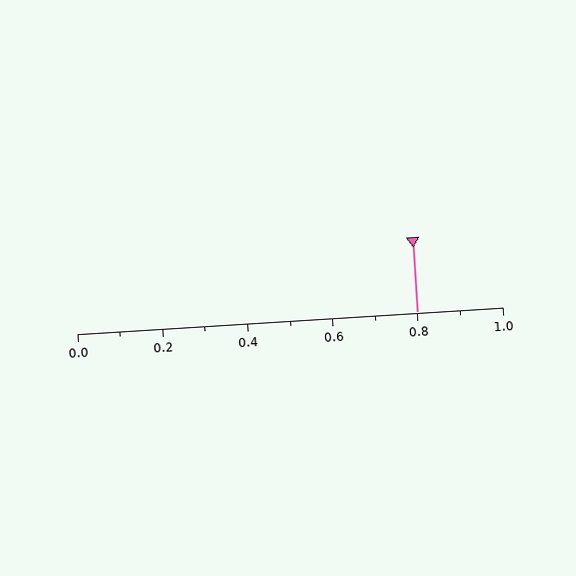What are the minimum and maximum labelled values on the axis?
The axis runs from 0.0 to 1.0.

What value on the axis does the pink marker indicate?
The marker indicates approximately 0.8.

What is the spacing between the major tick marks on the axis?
The major ticks are spaced 0.2 apart.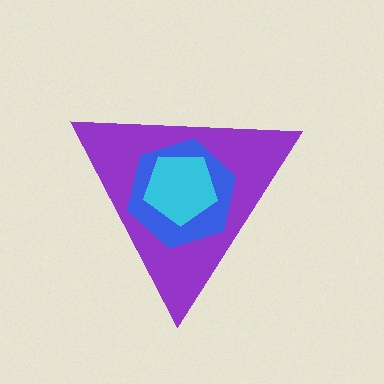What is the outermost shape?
The purple triangle.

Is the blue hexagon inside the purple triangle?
Yes.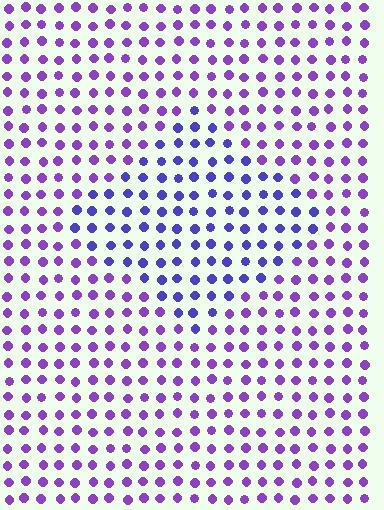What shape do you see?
I see a diamond.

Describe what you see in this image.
The image is filled with small purple elements in a uniform arrangement. A diamond-shaped region is visible where the elements are tinted to a slightly different hue, forming a subtle color boundary.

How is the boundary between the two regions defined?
The boundary is defined purely by a slight shift in hue (about 31 degrees). Spacing, size, and orientation are identical on both sides.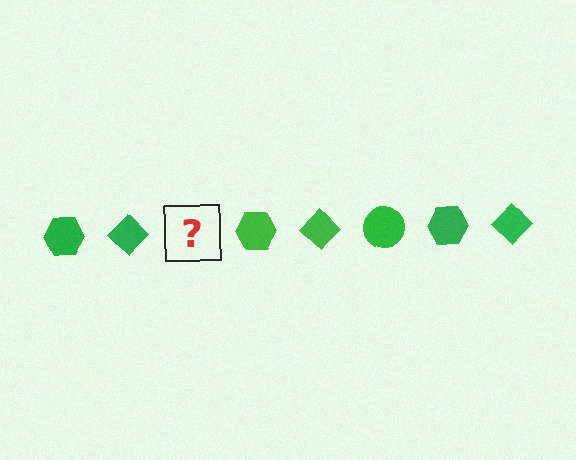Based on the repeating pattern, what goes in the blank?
The blank should be a green circle.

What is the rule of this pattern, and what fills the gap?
The rule is that the pattern cycles through hexagon, diamond, circle shapes in green. The gap should be filled with a green circle.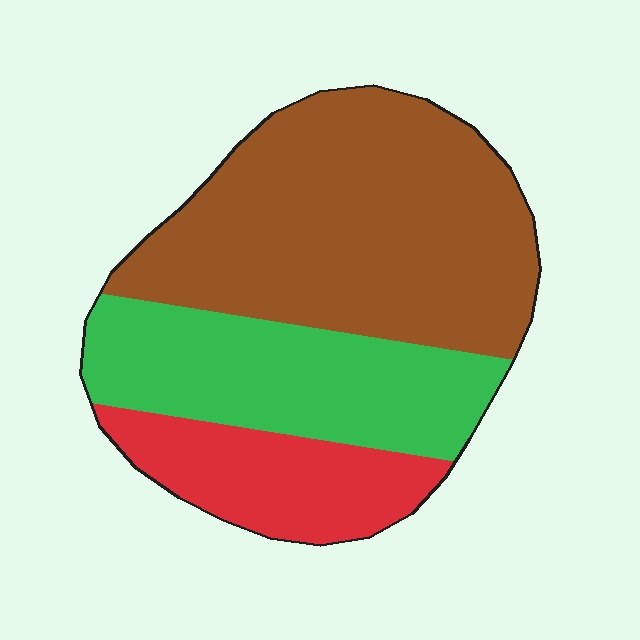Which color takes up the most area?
Brown, at roughly 50%.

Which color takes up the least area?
Red, at roughly 20%.